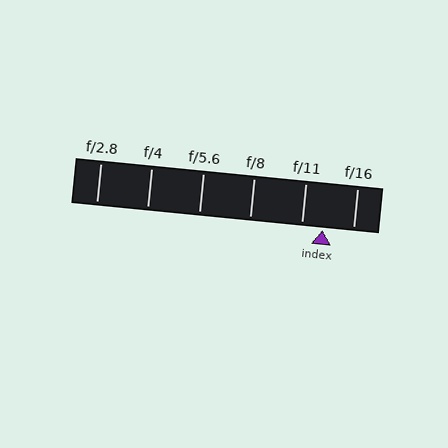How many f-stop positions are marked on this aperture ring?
There are 6 f-stop positions marked.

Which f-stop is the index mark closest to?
The index mark is closest to f/11.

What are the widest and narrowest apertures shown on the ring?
The widest aperture shown is f/2.8 and the narrowest is f/16.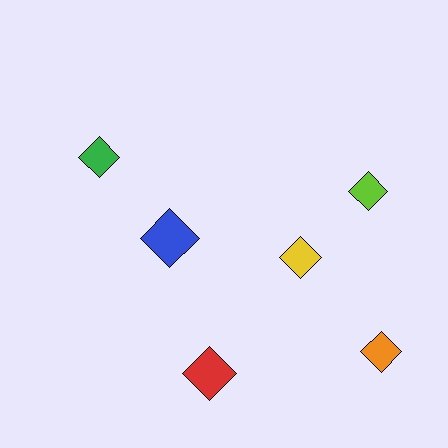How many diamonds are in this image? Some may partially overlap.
There are 6 diamonds.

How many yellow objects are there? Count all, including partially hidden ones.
There is 1 yellow object.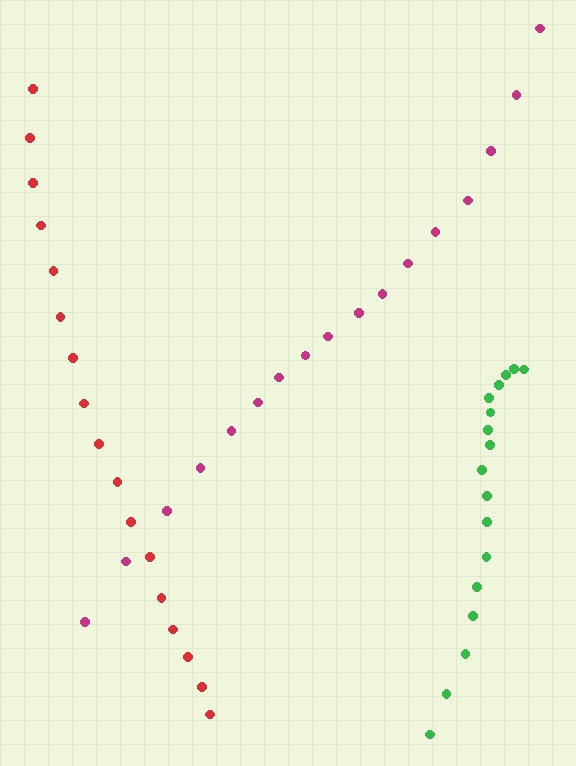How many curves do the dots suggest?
There are 3 distinct paths.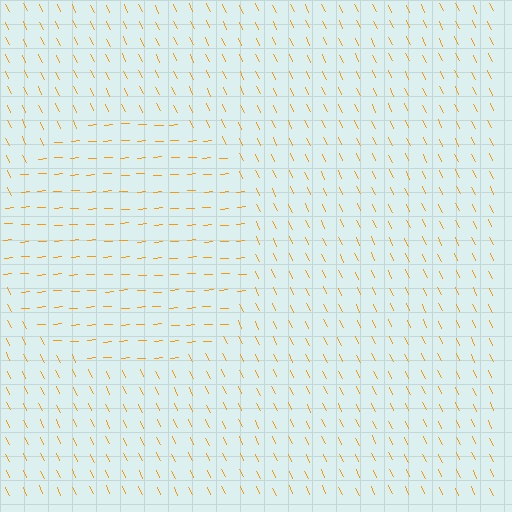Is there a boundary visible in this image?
Yes, there is a texture boundary formed by a change in line orientation.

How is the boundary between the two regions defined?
The boundary is defined purely by a change in line orientation (approximately 68 degrees difference). All lines are the same color and thickness.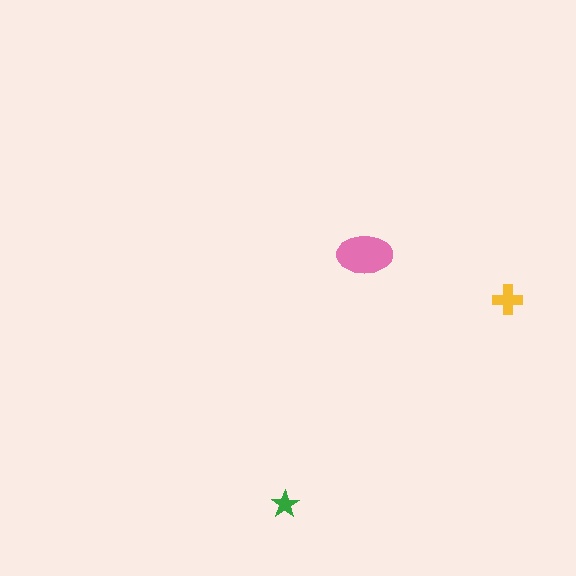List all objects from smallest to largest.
The green star, the yellow cross, the pink ellipse.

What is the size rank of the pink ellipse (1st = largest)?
1st.